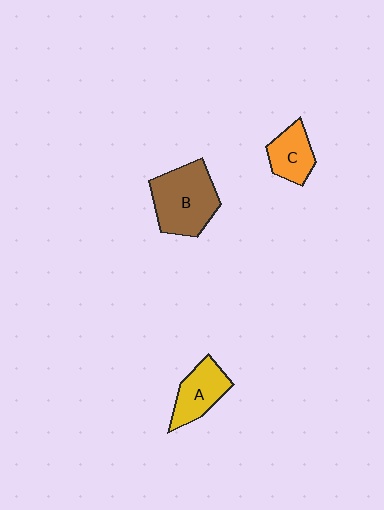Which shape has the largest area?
Shape B (brown).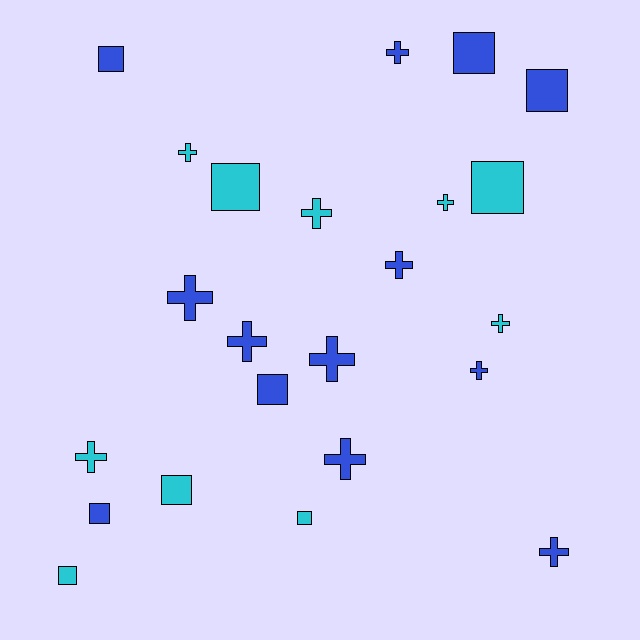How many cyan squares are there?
There are 5 cyan squares.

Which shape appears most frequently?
Cross, with 13 objects.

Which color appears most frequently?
Blue, with 13 objects.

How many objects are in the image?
There are 23 objects.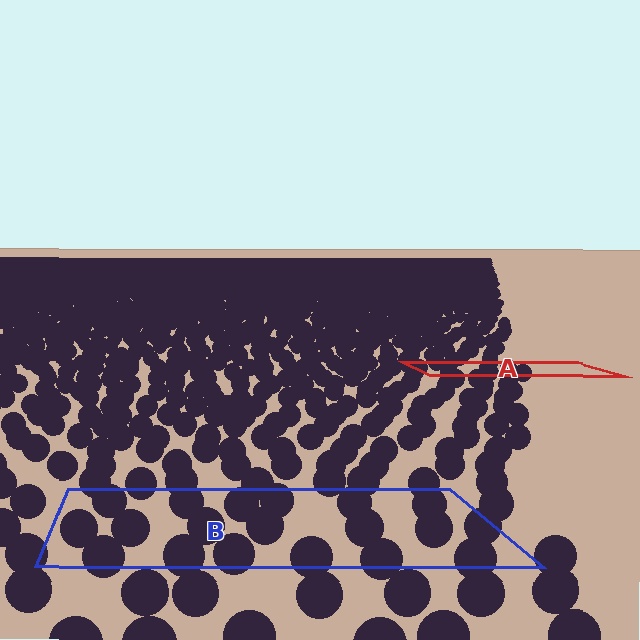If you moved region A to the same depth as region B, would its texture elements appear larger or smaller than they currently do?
They would appear larger. At a closer depth, the same texture elements are projected at a bigger on-screen size.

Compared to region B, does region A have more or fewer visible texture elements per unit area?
Region A has more texture elements per unit area — they are packed more densely because it is farther away.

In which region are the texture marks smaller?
The texture marks are smaller in region A, because it is farther away.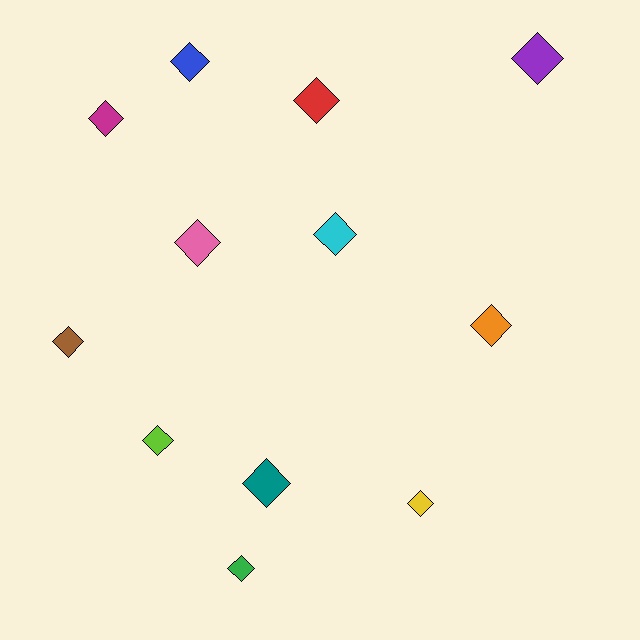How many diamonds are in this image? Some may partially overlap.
There are 12 diamonds.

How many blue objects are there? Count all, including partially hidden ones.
There is 1 blue object.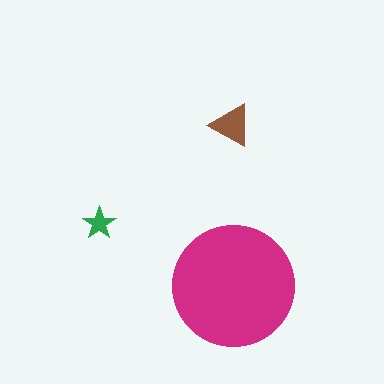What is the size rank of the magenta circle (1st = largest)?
1st.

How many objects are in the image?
There are 3 objects in the image.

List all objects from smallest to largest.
The green star, the brown triangle, the magenta circle.